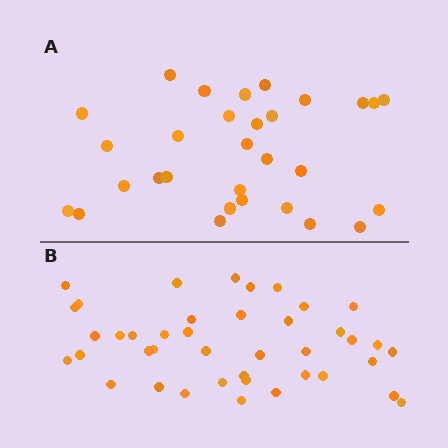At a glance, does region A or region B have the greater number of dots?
Region B (the bottom region) has more dots.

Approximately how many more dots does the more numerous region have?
Region B has roughly 12 or so more dots than region A.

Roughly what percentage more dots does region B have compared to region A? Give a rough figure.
About 35% more.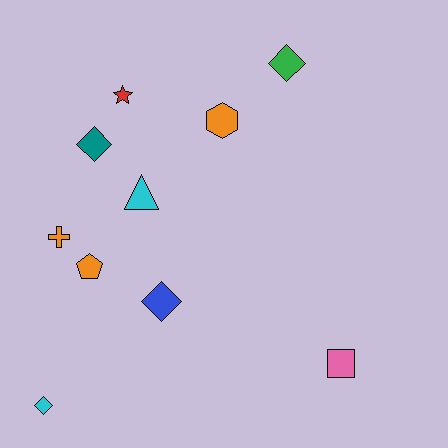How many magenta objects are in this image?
There are no magenta objects.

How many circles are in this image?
There are no circles.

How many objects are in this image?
There are 10 objects.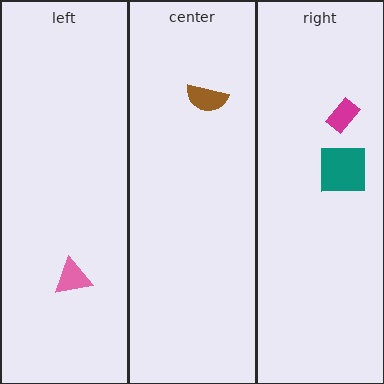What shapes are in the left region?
The pink triangle.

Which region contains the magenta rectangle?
The right region.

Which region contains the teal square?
The right region.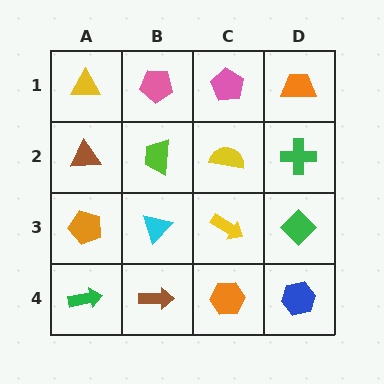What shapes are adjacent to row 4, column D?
A green diamond (row 3, column D), an orange hexagon (row 4, column C).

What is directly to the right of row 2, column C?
A green cross.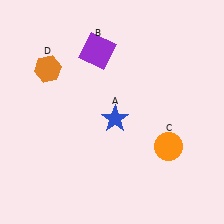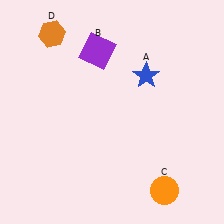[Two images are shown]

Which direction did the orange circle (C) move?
The orange circle (C) moved down.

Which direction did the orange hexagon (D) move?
The orange hexagon (D) moved up.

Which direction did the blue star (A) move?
The blue star (A) moved up.